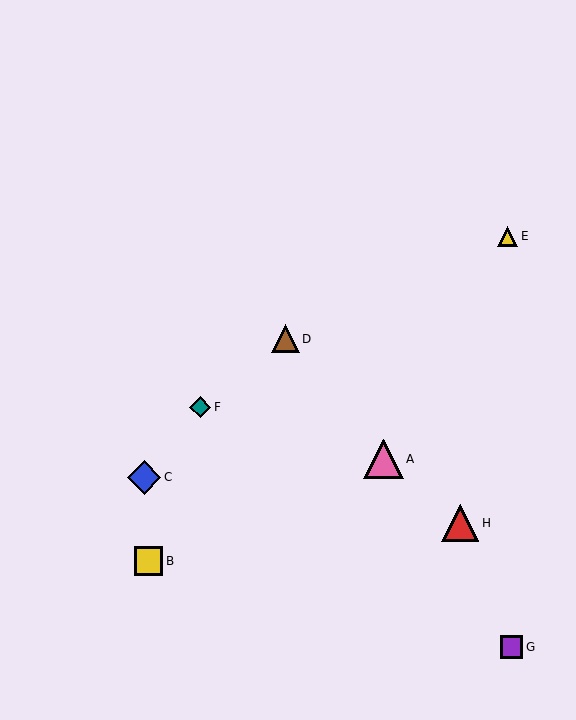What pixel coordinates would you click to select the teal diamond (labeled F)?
Click at (200, 407) to select the teal diamond F.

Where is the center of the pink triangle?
The center of the pink triangle is at (384, 459).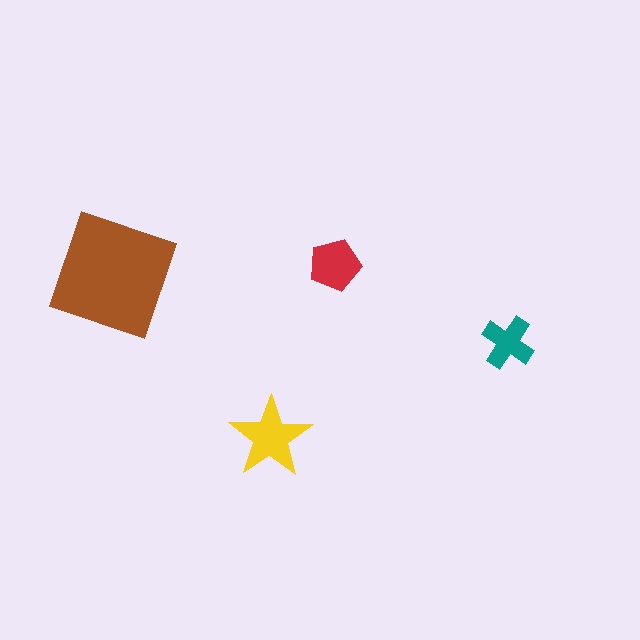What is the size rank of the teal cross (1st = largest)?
4th.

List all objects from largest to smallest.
The brown square, the yellow star, the red pentagon, the teal cross.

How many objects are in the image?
There are 4 objects in the image.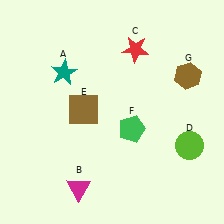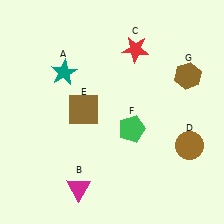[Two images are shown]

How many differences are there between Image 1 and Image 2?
There is 1 difference between the two images.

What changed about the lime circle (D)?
In Image 1, D is lime. In Image 2, it changed to brown.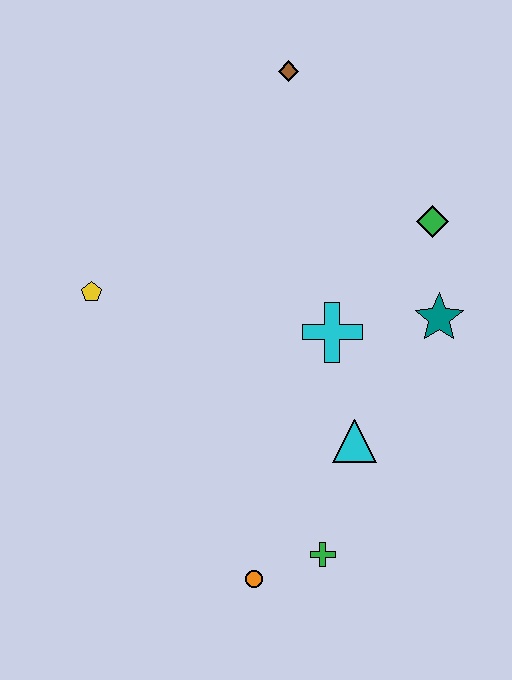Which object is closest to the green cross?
The orange circle is closest to the green cross.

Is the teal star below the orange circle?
No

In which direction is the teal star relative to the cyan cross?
The teal star is to the right of the cyan cross.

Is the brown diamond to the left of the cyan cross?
Yes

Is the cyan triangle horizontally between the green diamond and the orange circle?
Yes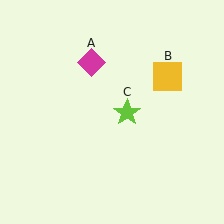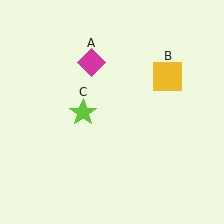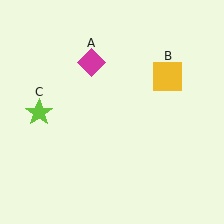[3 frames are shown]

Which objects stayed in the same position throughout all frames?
Magenta diamond (object A) and yellow square (object B) remained stationary.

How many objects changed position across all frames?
1 object changed position: lime star (object C).